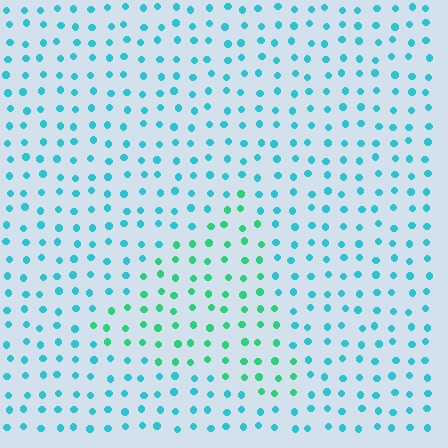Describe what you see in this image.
The image is filled with small cyan elements in a uniform arrangement. A triangle-shaped region is visible where the elements are tinted to a slightly different hue, forming a subtle color boundary.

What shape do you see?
I see a triangle.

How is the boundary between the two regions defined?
The boundary is defined purely by a slight shift in hue (about 37 degrees). Spacing, size, and orientation are identical on both sides.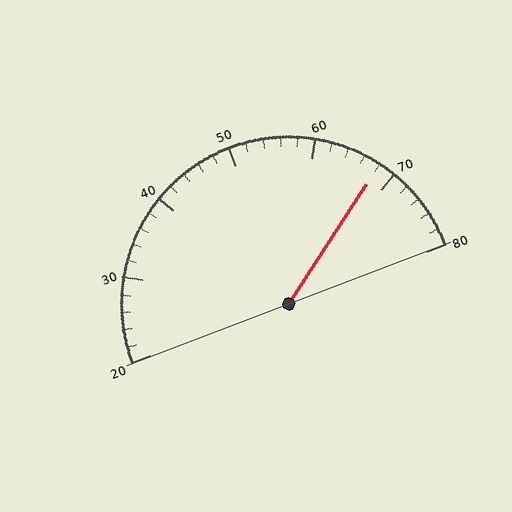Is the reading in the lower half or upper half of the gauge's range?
The reading is in the upper half of the range (20 to 80).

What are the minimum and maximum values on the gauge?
The gauge ranges from 20 to 80.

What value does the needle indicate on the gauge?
The needle indicates approximately 68.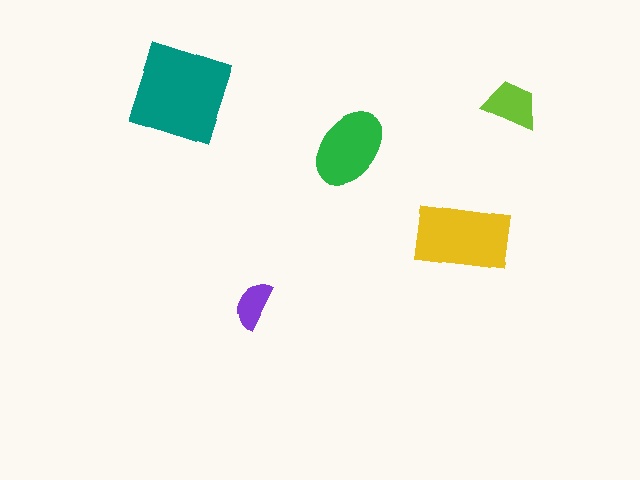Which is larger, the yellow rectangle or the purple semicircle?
The yellow rectangle.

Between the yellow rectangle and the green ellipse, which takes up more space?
The yellow rectangle.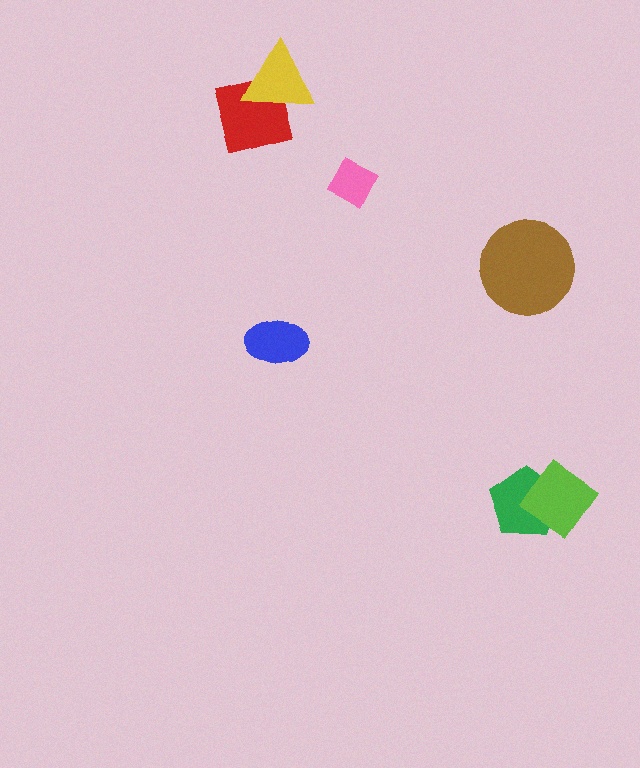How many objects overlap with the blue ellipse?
0 objects overlap with the blue ellipse.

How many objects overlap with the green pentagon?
1 object overlaps with the green pentagon.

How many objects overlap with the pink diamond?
0 objects overlap with the pink diamond.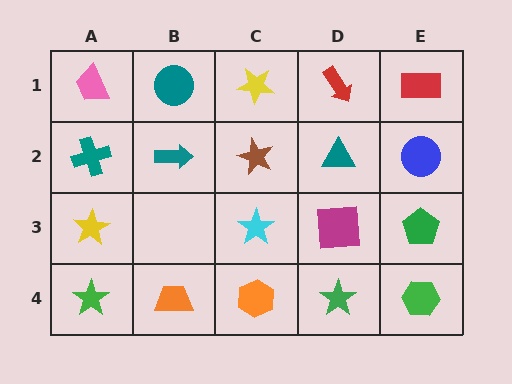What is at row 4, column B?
An orange trapezoid.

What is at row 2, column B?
A teal arrow.